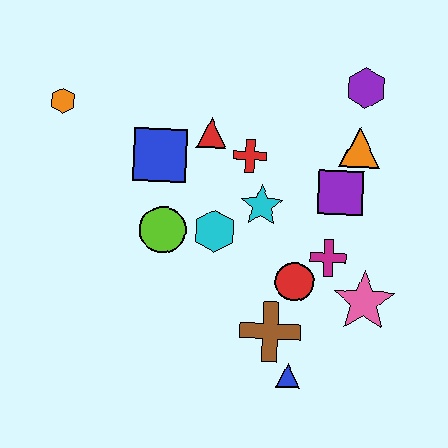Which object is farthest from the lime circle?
The purple hexagon is farthest from the lime circle.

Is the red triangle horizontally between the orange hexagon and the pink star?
Yes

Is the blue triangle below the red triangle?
Yes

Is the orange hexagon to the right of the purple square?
No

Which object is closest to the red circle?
The magenta cross is closest to the red circle.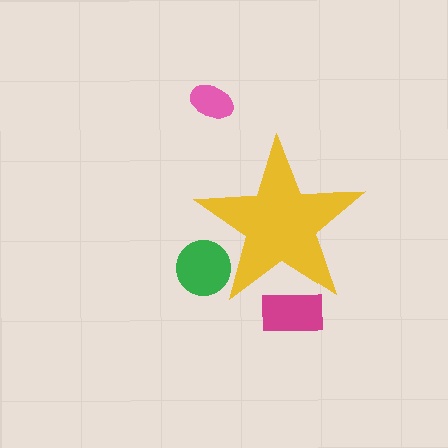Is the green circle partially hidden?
Yes, the green circle is partially hidden behind the yellow star.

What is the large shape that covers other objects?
A yellow star.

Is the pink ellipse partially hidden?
No, the pink ellipse is fully visible.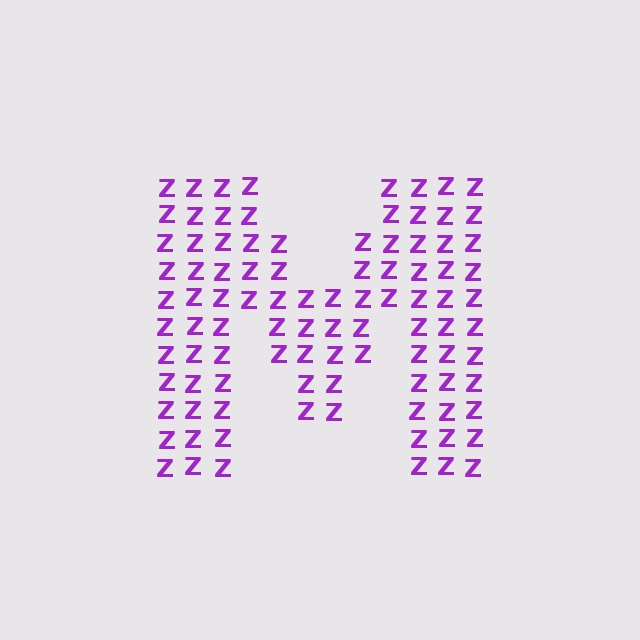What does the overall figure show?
The overall figure shows the letter M.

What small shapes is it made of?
It is made of small letter Z's.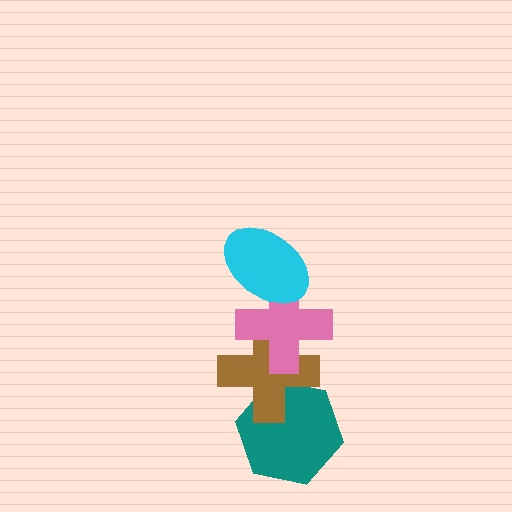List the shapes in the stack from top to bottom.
From top to bottom: the cyan ellipse, the pink cross, the brown cross, the teal hexagon.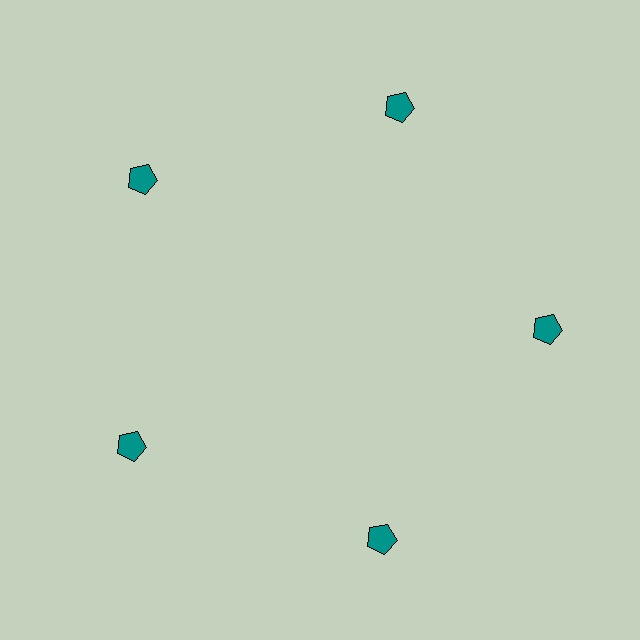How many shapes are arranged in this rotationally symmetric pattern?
There are 5 shapes, arranged in 5 groups of 1.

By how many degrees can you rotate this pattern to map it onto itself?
The pattern maps onto itself every 72 degrees of rotation.